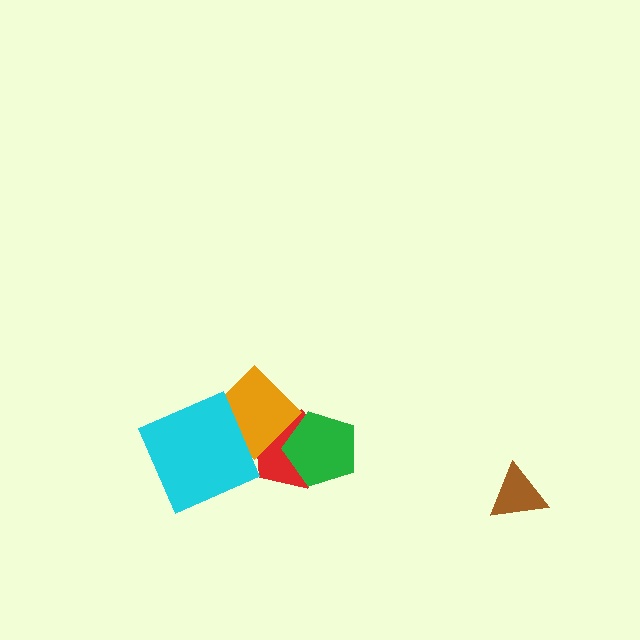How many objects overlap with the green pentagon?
2 objects overlap with the green pentagon.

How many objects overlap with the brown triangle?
0 objects overlap with the brown triangle.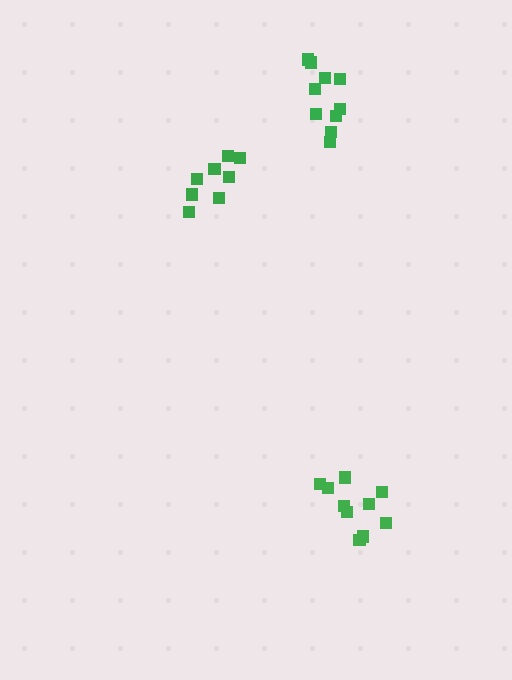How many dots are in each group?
Group 1: 8 dots, Group 2: 10 dots, Group 3: 10 dots (28 total).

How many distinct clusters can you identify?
There are 3 distinct clusters.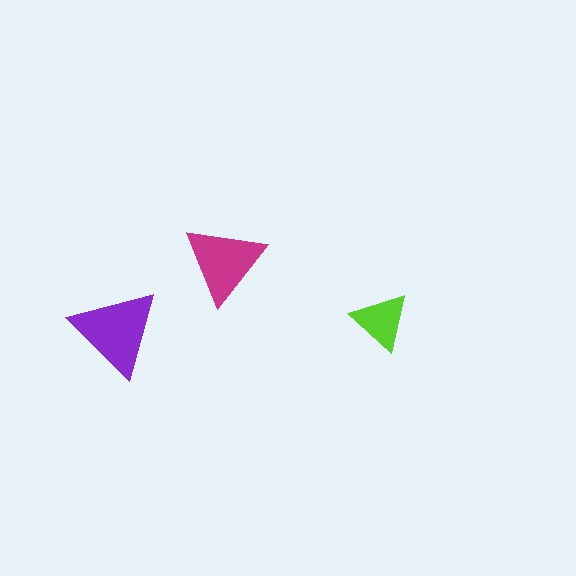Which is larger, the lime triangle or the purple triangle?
The purple one.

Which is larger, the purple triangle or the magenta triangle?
The purple one.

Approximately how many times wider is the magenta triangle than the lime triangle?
About 1.5 times wider.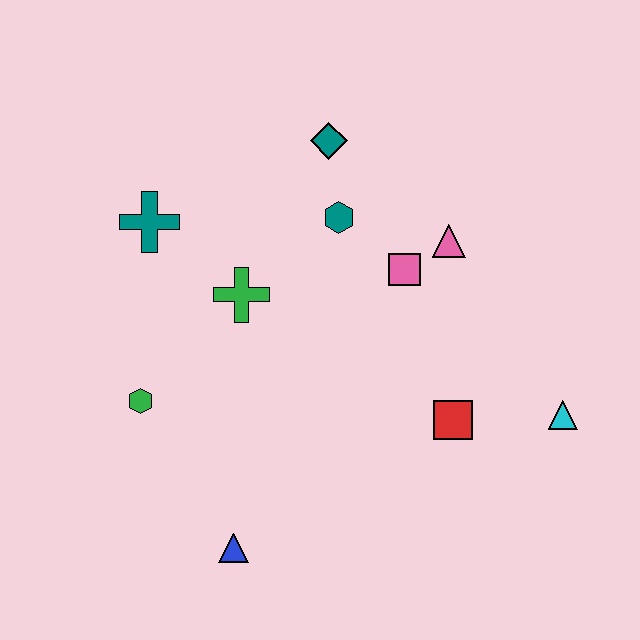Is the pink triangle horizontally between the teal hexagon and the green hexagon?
No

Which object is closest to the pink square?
The pink triangle is closest to the pink square.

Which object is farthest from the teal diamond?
The blue triangle is farthest from the teal diamond.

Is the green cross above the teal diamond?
No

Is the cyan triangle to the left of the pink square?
No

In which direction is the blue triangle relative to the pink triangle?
The blue triangle is below the pink triangle.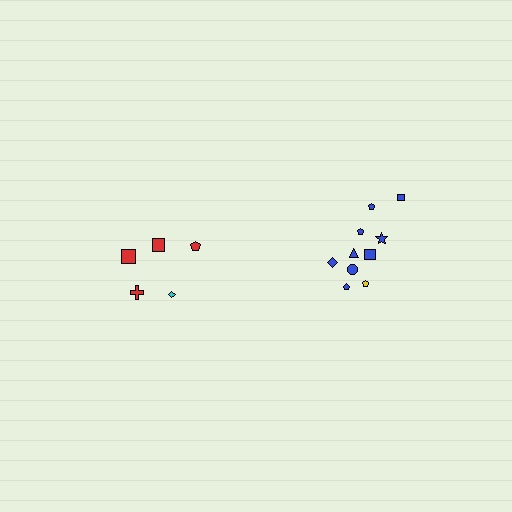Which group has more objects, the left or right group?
The right group.